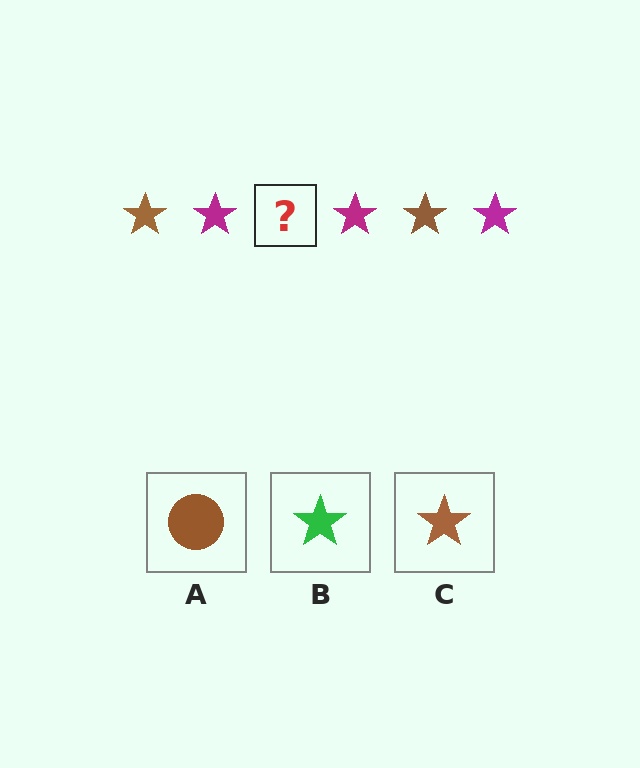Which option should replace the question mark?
Option C.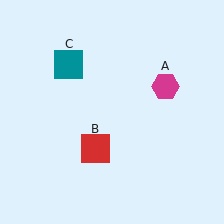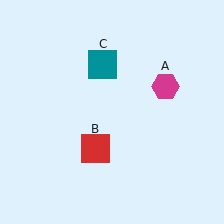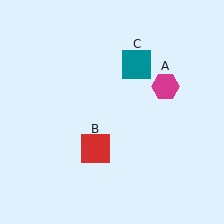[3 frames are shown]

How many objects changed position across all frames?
1 object changed position: teal square (object C).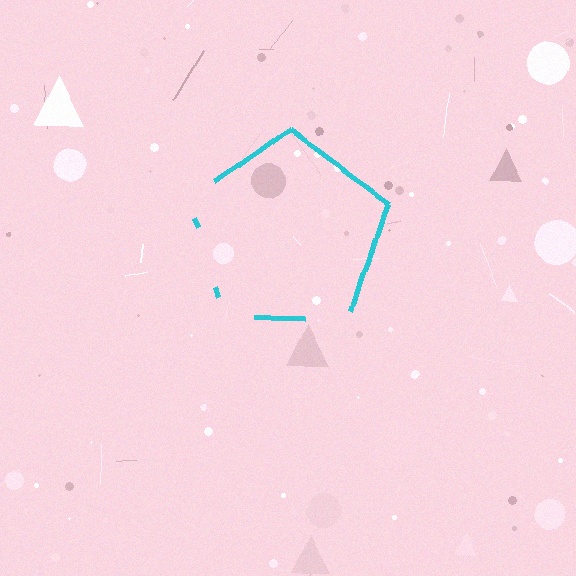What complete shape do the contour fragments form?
The contour fragments form a pentagon.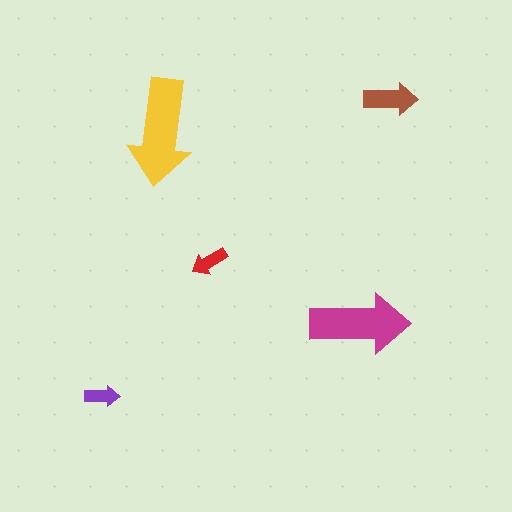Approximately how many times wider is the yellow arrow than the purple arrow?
About 3 times wider.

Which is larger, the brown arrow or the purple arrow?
The brown one.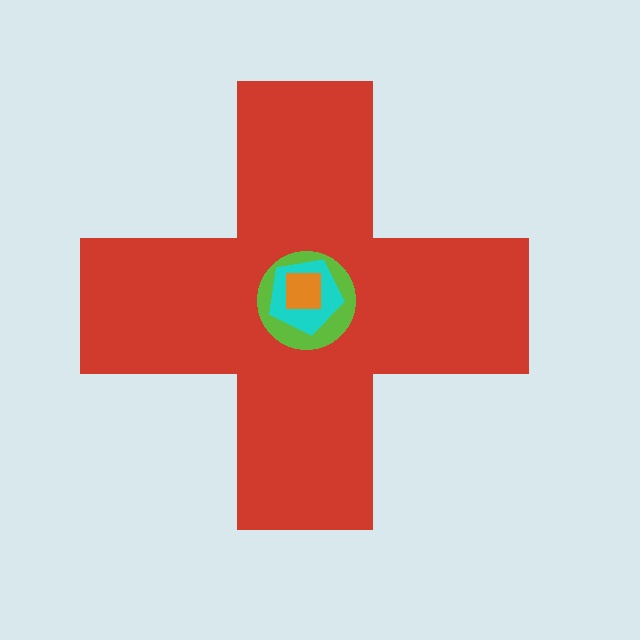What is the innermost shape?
The orange square.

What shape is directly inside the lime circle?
The cyan pentagon.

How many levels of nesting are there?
4.